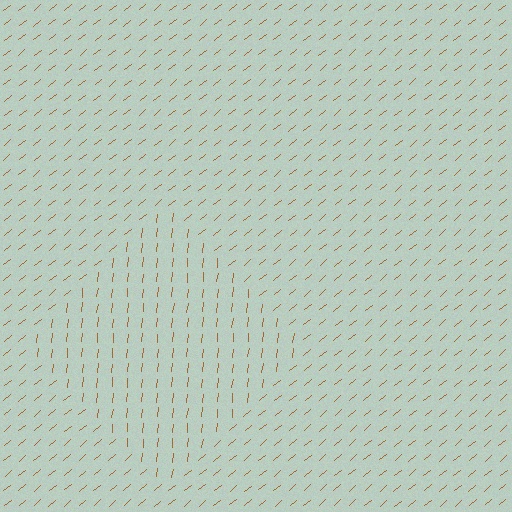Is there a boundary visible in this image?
Yes, there is a texture boundary formed by a change in line orientation.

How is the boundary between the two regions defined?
The boundary is defined purely by a change in line orientation (approximately 45 degrees difference). All lines are the same color and thickness.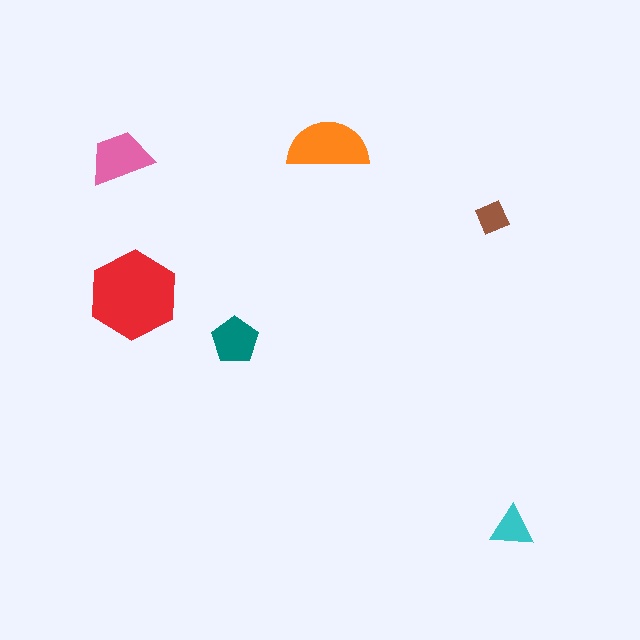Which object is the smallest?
The brown diamond.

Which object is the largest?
The red hexagon.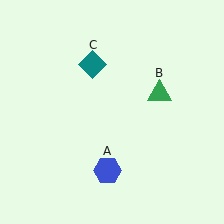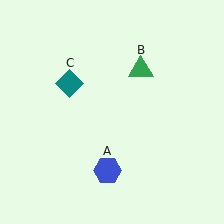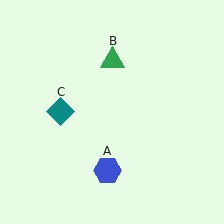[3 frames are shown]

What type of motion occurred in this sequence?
The green triangle (object B), teal diamond (object C) rotated counterclockwise around the center of the scene.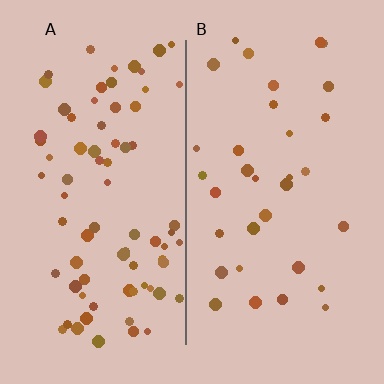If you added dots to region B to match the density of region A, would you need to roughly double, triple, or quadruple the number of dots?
Approximately double.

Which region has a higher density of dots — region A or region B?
A (the left).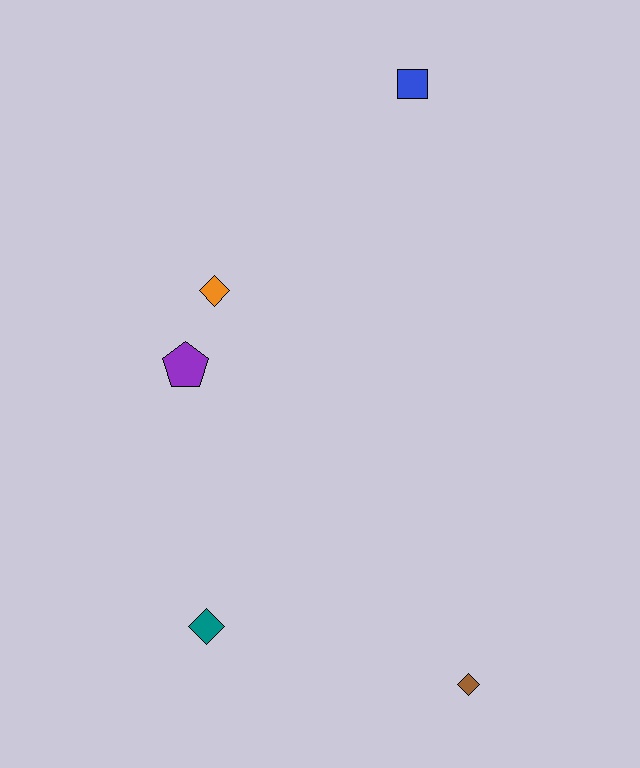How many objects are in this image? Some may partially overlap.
There are 5 objects.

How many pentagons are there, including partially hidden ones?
There is 1 pentagon.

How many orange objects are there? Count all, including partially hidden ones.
There is 1 orange object.